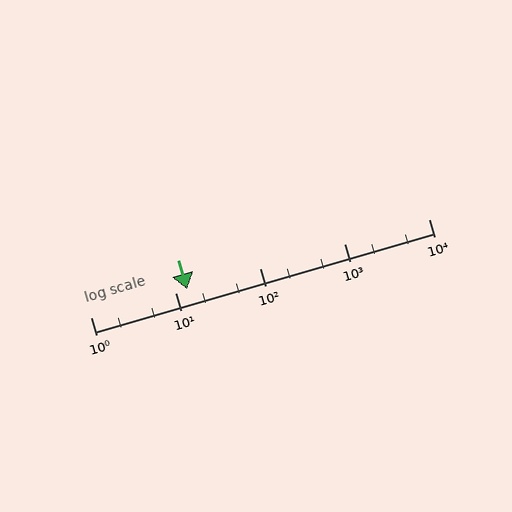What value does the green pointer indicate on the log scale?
The pointer indicates approximately 14.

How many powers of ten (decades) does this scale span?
The scale spans 4 decades, from 1 to 10000.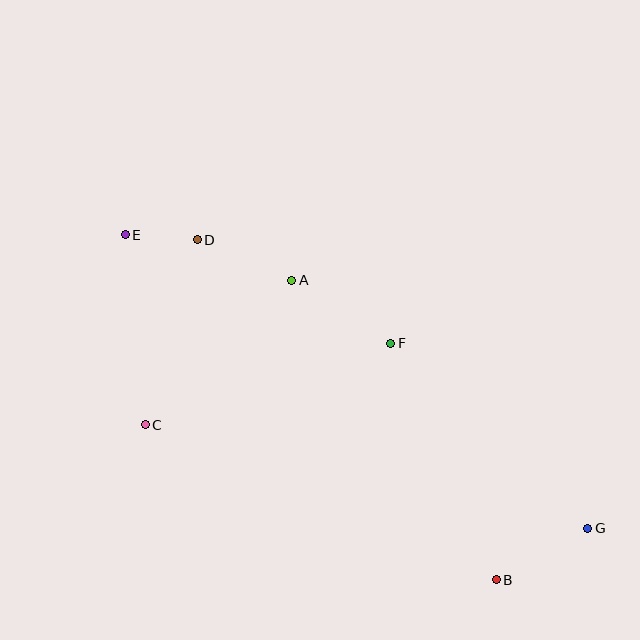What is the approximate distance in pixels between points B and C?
The distance between B and C is approximately 384 pixels.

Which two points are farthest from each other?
Points E and G are farthest from each other.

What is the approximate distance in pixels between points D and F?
The distance between D and F is approximately 219 pixels.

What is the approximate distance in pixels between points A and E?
The distance between A and E is approximately 172 pixels.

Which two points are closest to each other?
Points D and E are closest to each other.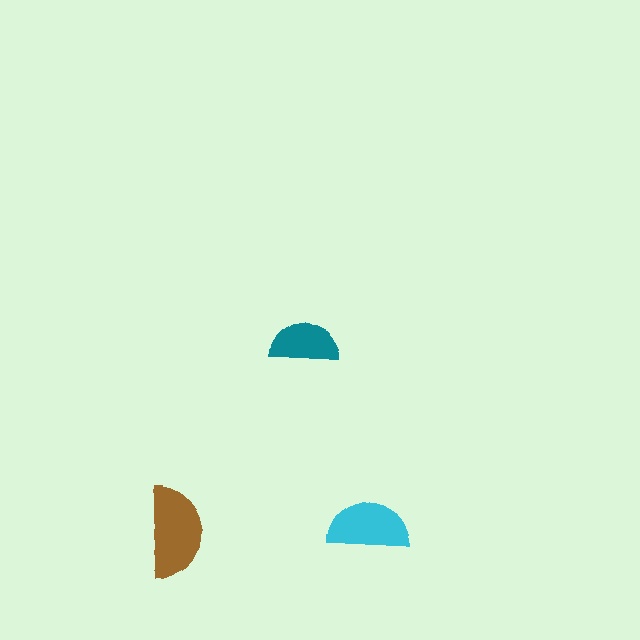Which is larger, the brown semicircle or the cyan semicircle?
The brown one.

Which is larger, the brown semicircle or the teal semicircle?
The brown one.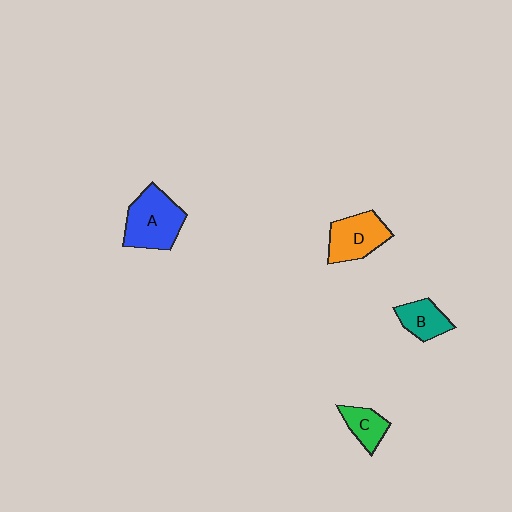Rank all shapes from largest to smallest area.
From largest to smallest: A (blue), D (orange), B (teal), C (green).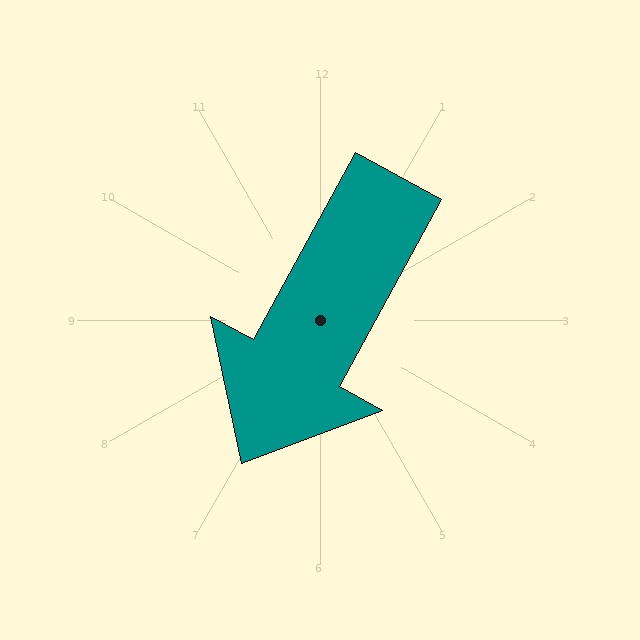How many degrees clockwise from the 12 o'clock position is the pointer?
Approximately 209 degrees.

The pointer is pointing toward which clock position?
Roughly 7 o'clock.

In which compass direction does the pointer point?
Southwest.